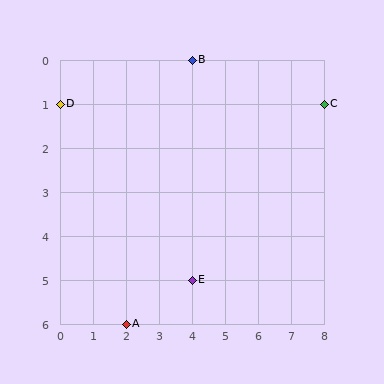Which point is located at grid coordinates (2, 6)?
Point A is at (2, 6).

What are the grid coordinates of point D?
Point D is at grid coordinates (0, 1).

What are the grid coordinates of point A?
Point A is at grid coordinates (2, 6).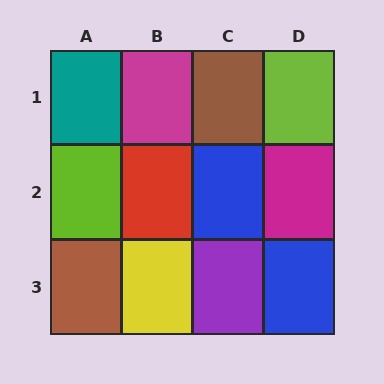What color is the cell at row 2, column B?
Red.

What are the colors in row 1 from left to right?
Teal, magenta, brown, lime.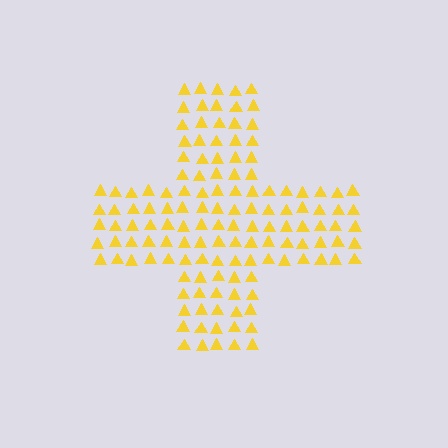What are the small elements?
The small elements are triangles.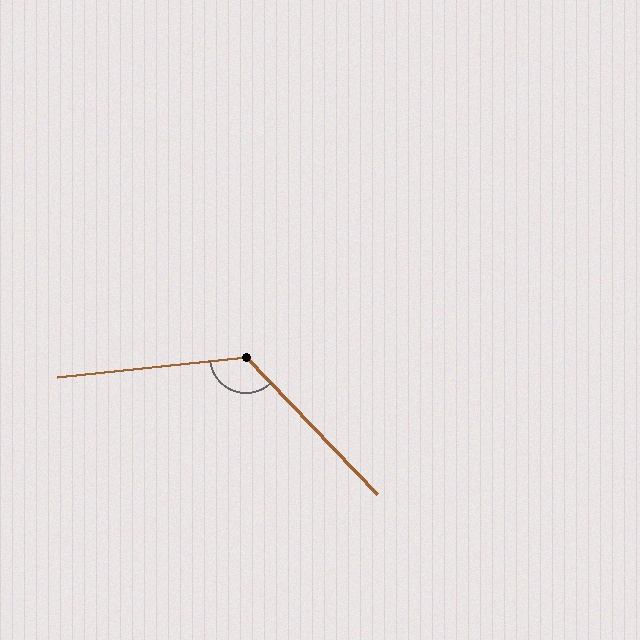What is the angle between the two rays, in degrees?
Approximately 128 degrees.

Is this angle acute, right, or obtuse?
It is obtuse.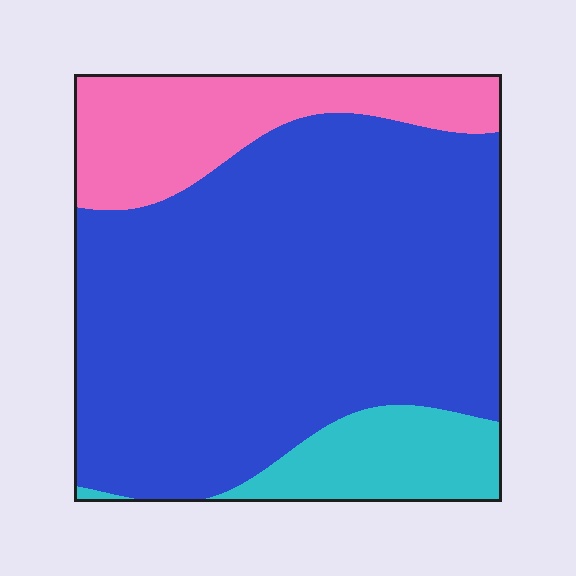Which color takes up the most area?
Blue, at roughly 70%.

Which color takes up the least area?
Cyan, at roughly 10%.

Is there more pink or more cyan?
Pink.